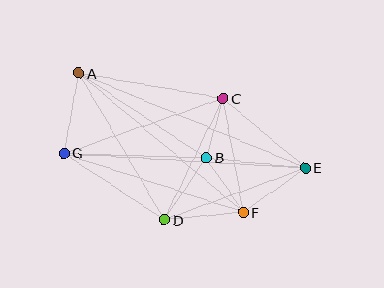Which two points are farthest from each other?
Points A and E are farthest from each other.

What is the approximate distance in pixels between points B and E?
The distance between B and E is approximately 99 pixels.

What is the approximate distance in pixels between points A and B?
The distance between A and B is approximately 153 pixels.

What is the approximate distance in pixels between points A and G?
The distance between A and G is approximately 82 pixels.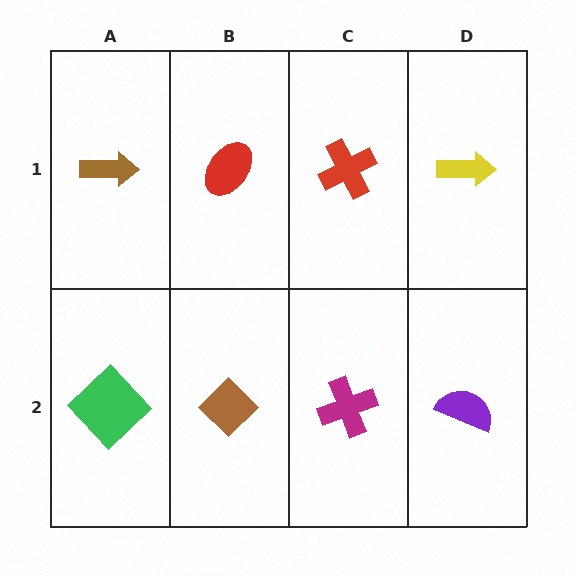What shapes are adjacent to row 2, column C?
A red cross (row 1, column C), a brown diamond (row 2, column B), a purple semicircle (row 2, column D).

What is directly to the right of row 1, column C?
A yellow arrow.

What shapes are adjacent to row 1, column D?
A purple semicircle (row 2, column D), a red cross (row 1, column C).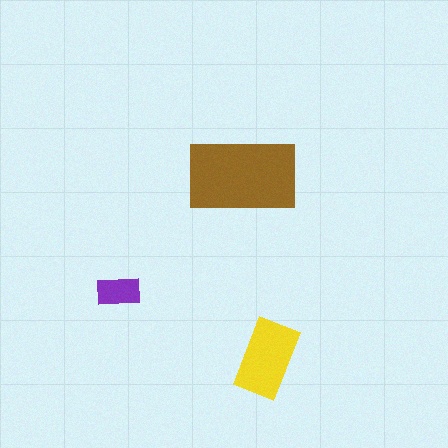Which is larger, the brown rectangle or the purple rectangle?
The brown one.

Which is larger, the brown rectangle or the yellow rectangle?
The brown one.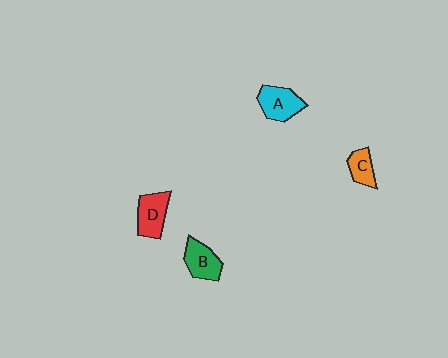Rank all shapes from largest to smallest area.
From largest to smallest: A (cyan), D (red), B (green), C (orange).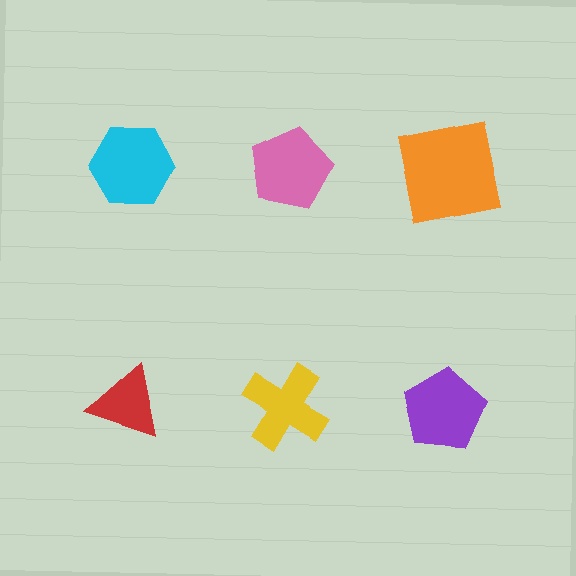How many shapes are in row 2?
3 shapes.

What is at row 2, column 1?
A red triangle.